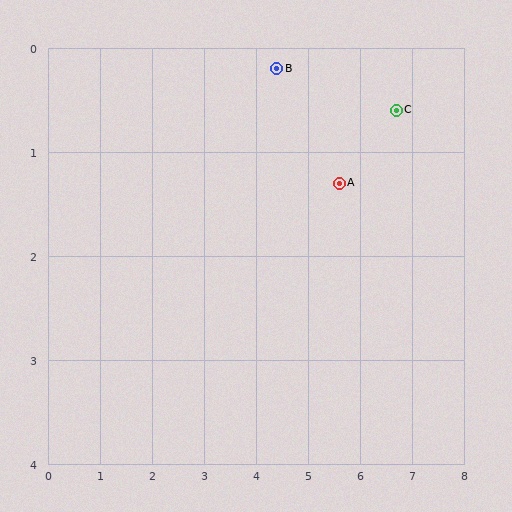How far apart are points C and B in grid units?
Points C and B are about 2.3 grid units apart.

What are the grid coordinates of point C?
Point C is at approximately (6.7, 0.6).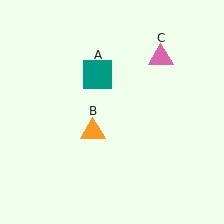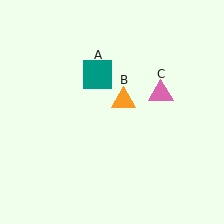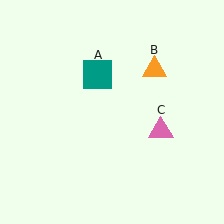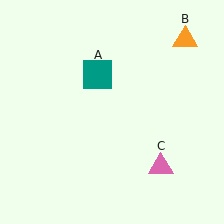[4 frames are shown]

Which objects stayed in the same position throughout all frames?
Teal square (object A) remained stationary.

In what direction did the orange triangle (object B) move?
The orange triangle (object B) moved up and to the right.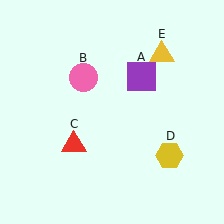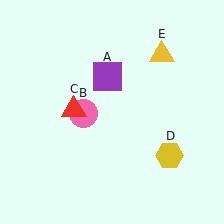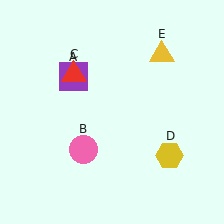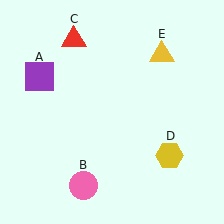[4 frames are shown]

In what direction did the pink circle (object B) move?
The pink circle (object B) moved down.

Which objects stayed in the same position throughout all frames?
Yellow hexagon (object D) and yellow triangle (object E) remained stationary.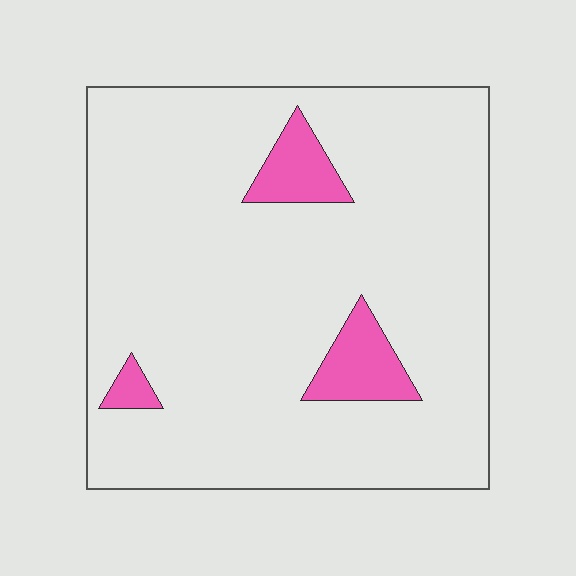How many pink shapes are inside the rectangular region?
3.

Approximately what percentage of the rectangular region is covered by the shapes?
Approximately 10%.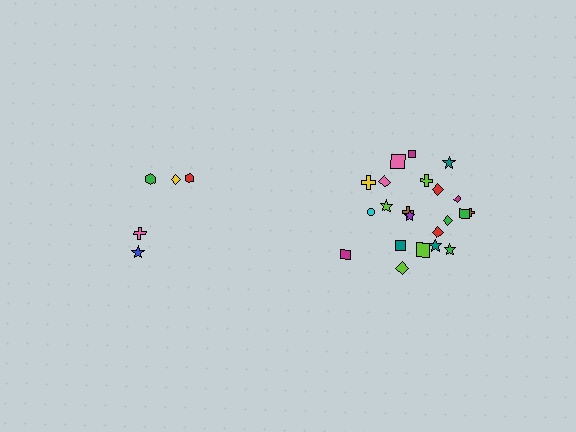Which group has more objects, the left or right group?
The right group.